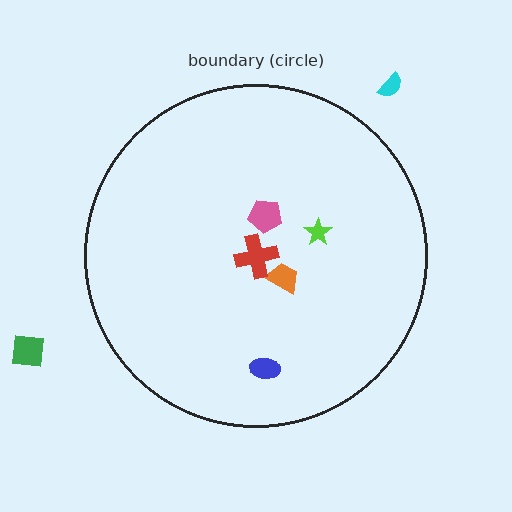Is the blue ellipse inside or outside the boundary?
Inside.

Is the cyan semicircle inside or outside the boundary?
Outside.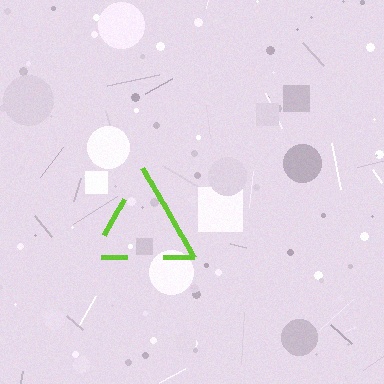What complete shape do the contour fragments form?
The contour fragments form a triangle.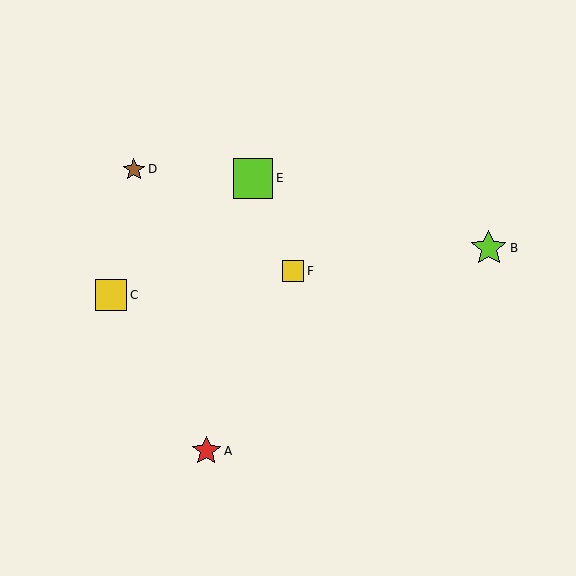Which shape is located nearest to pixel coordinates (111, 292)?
The yellow square (labeled C) at (111, 295) is nearest to that location.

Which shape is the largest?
The lime square (labeled E) is the largest.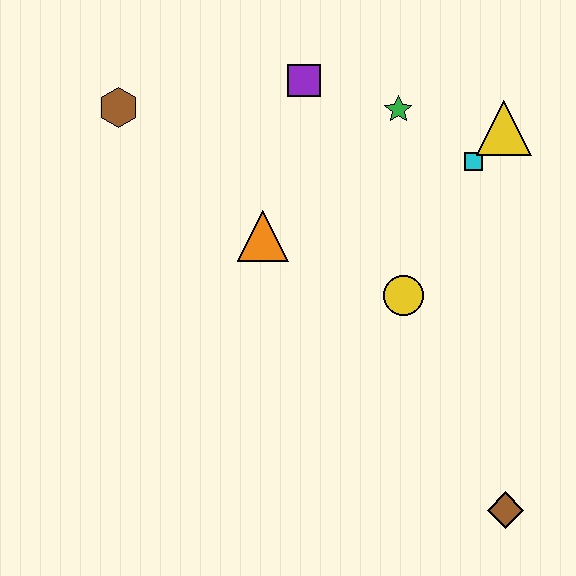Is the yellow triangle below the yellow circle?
No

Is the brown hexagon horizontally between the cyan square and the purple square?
No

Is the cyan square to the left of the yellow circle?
No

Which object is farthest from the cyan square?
The brown hexagon is farthest from the cyan square.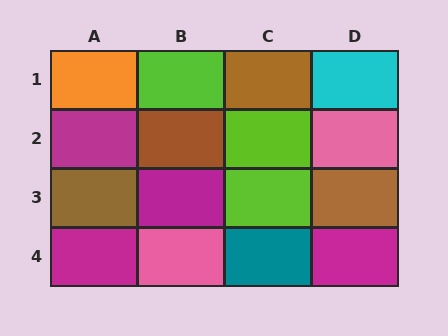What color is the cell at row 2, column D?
Pink.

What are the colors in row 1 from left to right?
Orange, lime, brown, cyan.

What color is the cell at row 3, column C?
Lime.